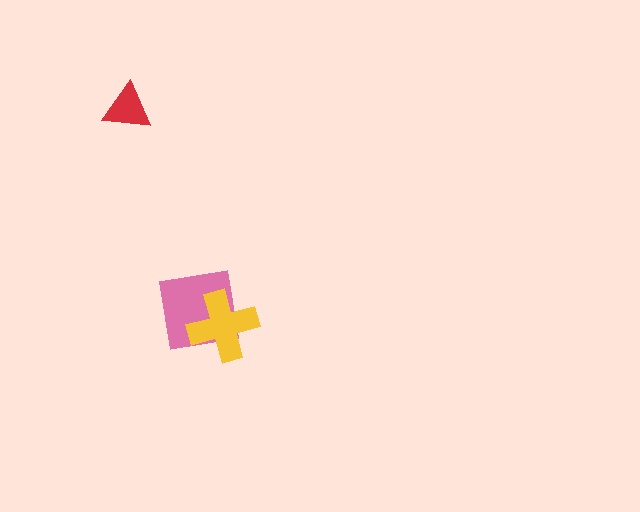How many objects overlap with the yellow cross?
1 object overlaps with the yellow cross.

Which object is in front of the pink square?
The yellow cross is in front of the pink square.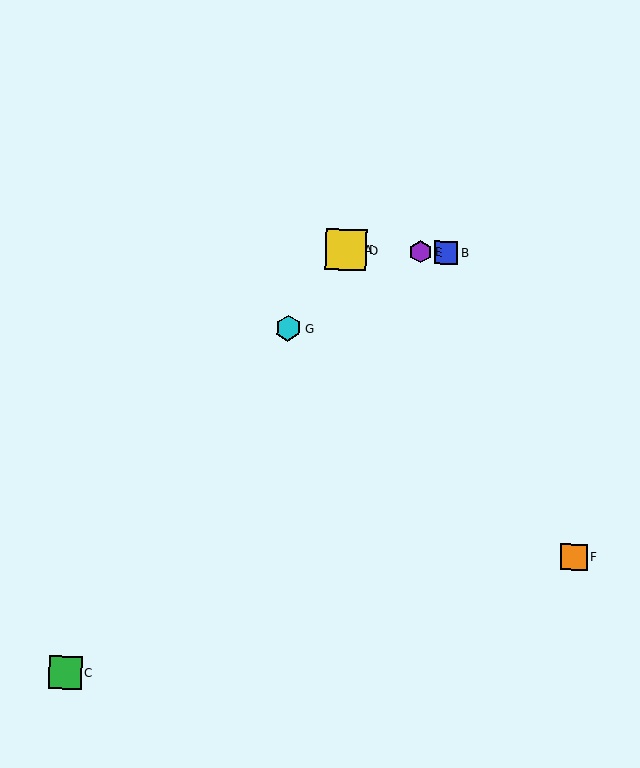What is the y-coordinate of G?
Object G is at y≈328.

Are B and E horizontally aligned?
Yes, both are at y≈252.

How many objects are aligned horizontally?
4 objects (A, B, D, E) are aligned horizontally.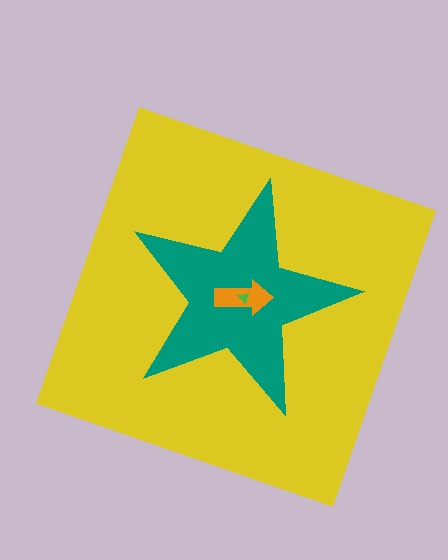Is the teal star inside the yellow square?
Yes.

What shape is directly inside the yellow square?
The teal star.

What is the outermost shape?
The yellow square.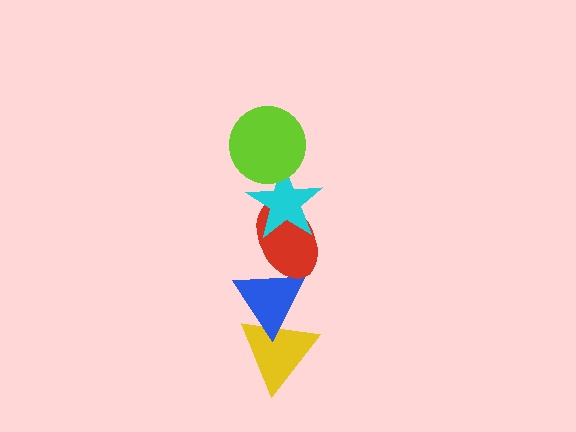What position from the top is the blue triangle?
The blue triangle is 4th from the top.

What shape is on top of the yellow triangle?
The blue triangle is on top of the yellow triangle.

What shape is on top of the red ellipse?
The cyan star is on top of the red ellipse.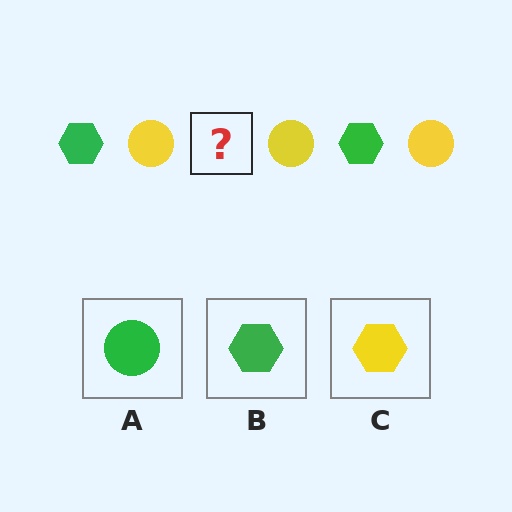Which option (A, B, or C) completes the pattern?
B.